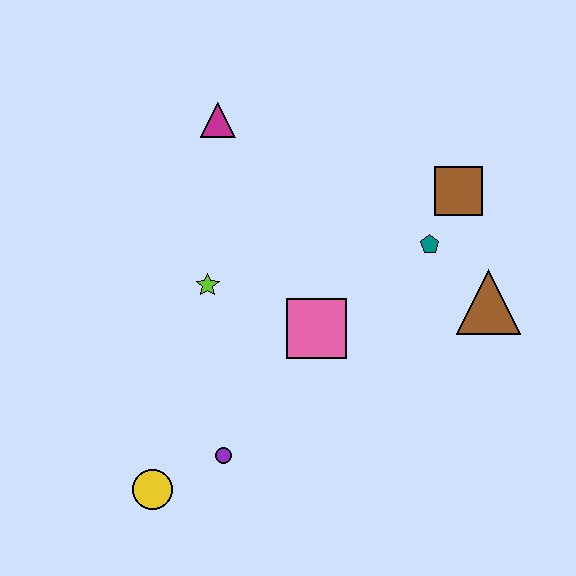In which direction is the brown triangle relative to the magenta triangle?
The brown triangle is to the right of the magenta triangle.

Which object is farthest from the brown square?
The yellow circle is farthest from the brown square.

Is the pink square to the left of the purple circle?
No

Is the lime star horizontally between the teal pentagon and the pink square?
No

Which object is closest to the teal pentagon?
The brown square is closest to the teal pentagon.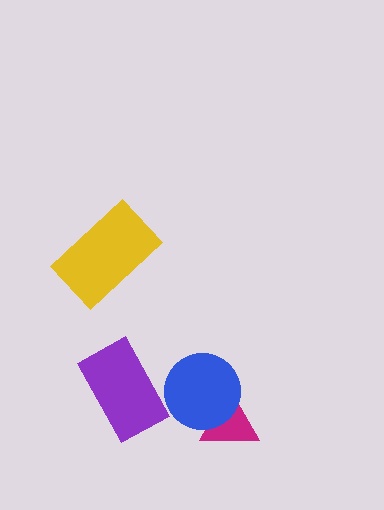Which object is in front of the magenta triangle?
The blue circle is in front of the magenta triangle.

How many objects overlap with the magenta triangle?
1 object overlaps with the magenta triangle.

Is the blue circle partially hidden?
No, no other shape covers it.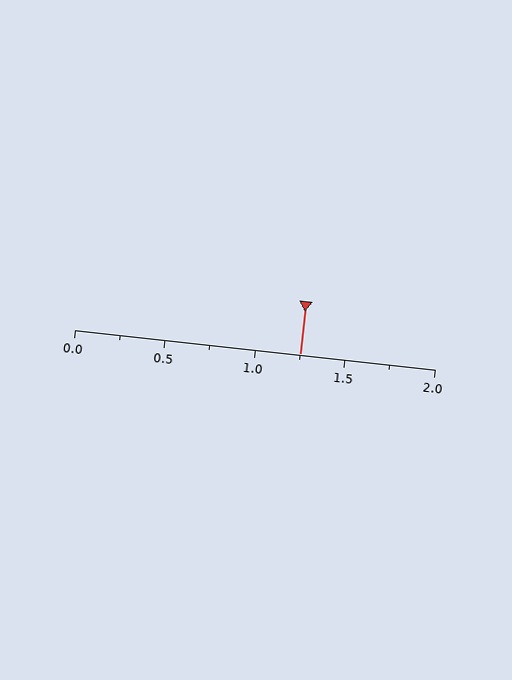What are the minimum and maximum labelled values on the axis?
The axis runs from 0.0 to 2.0.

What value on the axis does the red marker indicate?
The marker indicates approximately 1.25.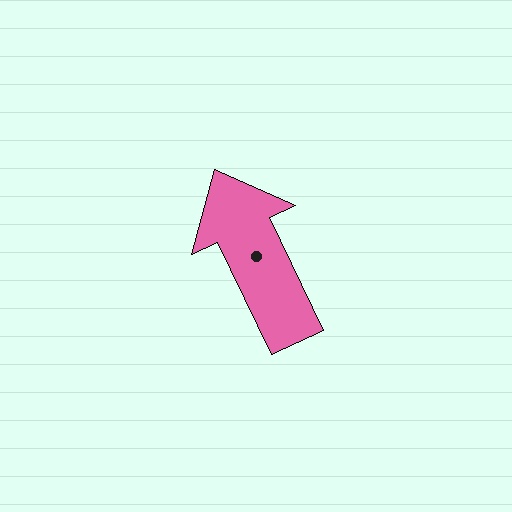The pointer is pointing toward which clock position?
Roughly 11 o'clock.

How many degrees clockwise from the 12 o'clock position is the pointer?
Approximately 334 degrees.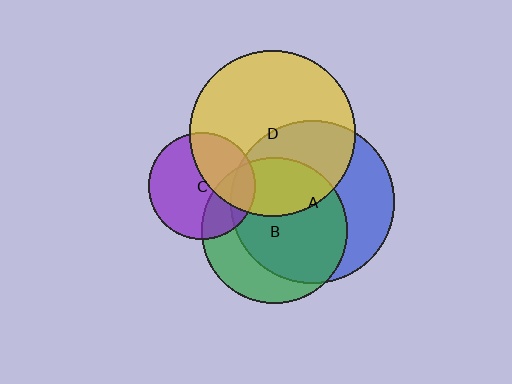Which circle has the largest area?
Circle D (yellow).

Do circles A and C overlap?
Yes.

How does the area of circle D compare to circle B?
Approximately 1.3 times.